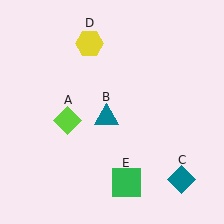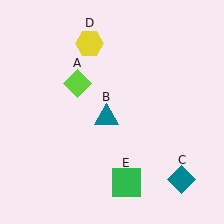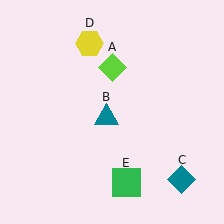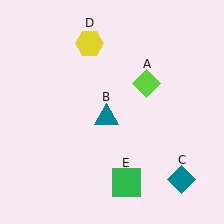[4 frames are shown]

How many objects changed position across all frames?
1 object changed position: lime diamond (object A).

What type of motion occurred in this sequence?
The lime diamond (object A) rotated clockwise around the center of the scene.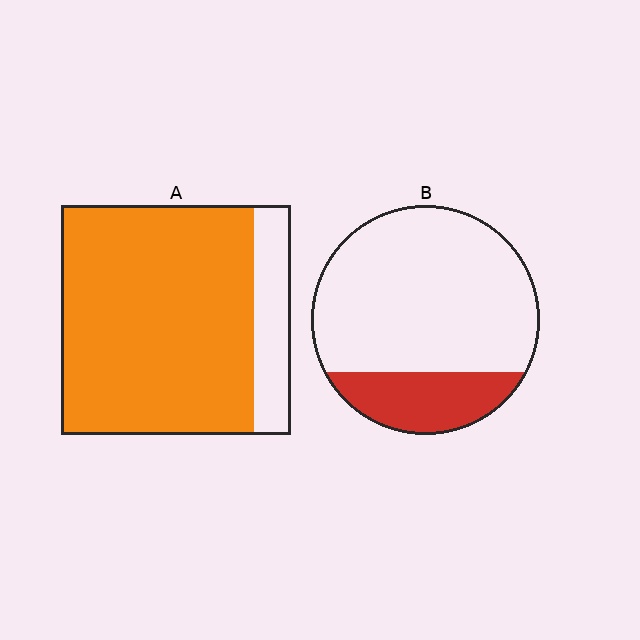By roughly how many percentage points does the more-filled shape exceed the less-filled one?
By roughly 60 percentage points (A over B).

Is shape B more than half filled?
No.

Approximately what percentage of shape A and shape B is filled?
A is approximately 85% and B is approximately 20%.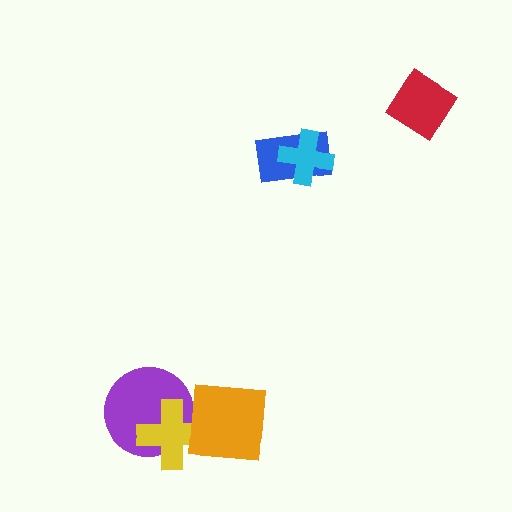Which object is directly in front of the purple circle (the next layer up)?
The yellow cross is directly in front of the purple circle.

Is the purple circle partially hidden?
Yes, it is partially covered by another shape.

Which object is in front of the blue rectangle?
The cyan cross is in front of the blue rectangle.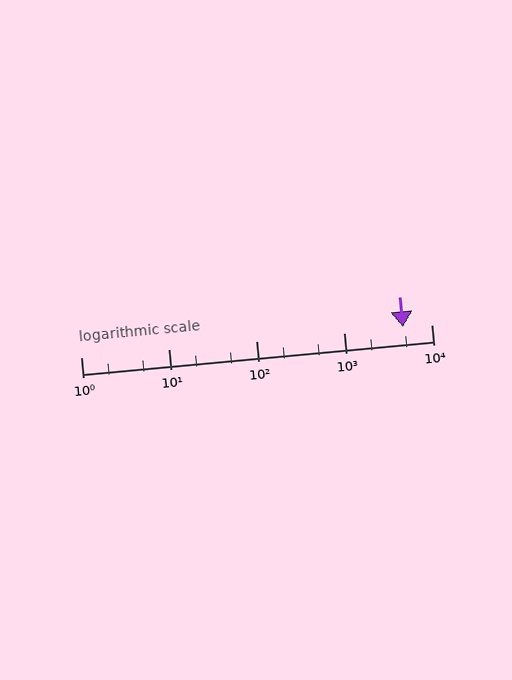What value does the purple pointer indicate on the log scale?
The pointer indicates approximately 4700.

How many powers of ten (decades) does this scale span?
The scale spans 4 decades, from 1 to 10000.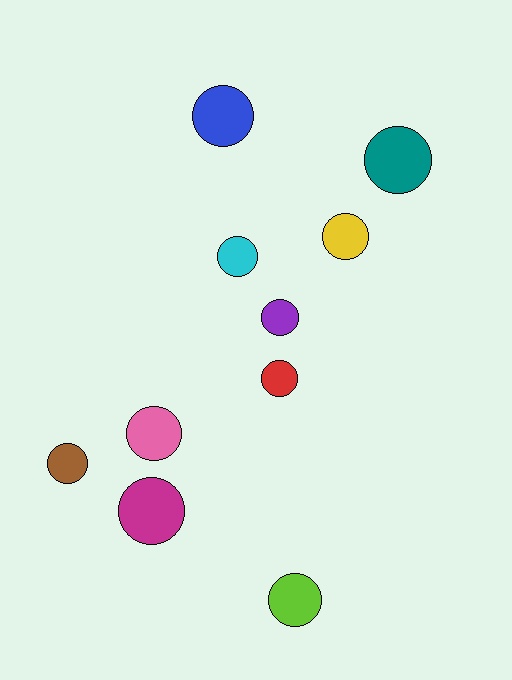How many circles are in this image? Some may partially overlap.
There are 10 circles.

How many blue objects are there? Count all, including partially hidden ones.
There is 1 blue object.